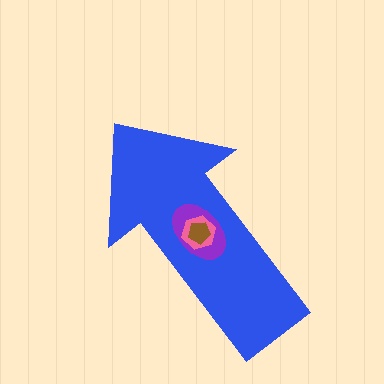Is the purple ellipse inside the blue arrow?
Yes.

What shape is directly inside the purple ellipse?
The pink hexagon.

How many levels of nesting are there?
4.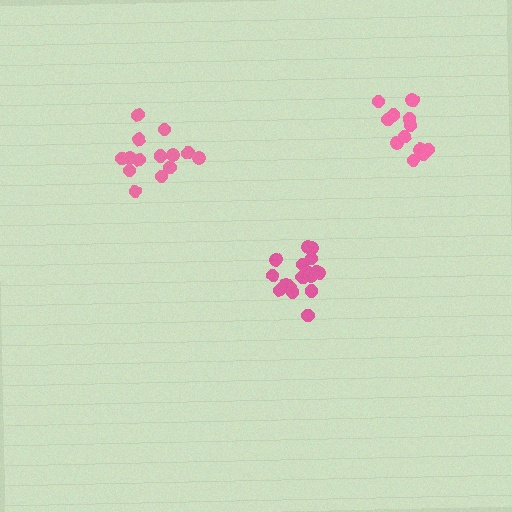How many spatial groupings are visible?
There are 3 spatial groupings.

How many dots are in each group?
Group 1: 14 dots, Group 2: 18 dots, Group 3: 13 dots (45 total).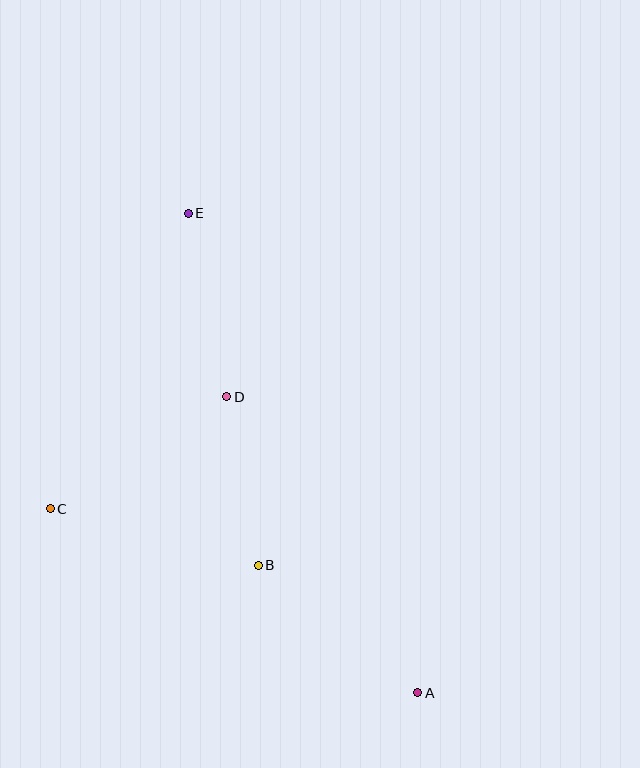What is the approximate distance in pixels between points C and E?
The distance between C and E is approximately 326 pixels.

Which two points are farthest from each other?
Points A and E are farthest from each other.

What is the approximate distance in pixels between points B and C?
The distance between B and C is approximately 215 pixels.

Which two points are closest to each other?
Points B and D are closest to each other.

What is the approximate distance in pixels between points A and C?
The distance between A and C is approximately 411 pixels.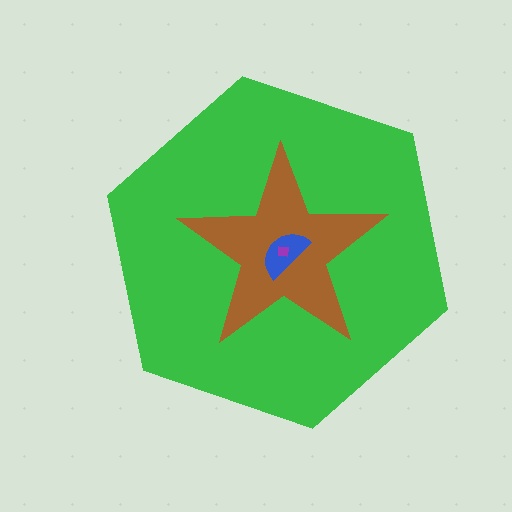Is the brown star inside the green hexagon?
Yes.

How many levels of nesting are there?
4.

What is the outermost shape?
The green hexagon.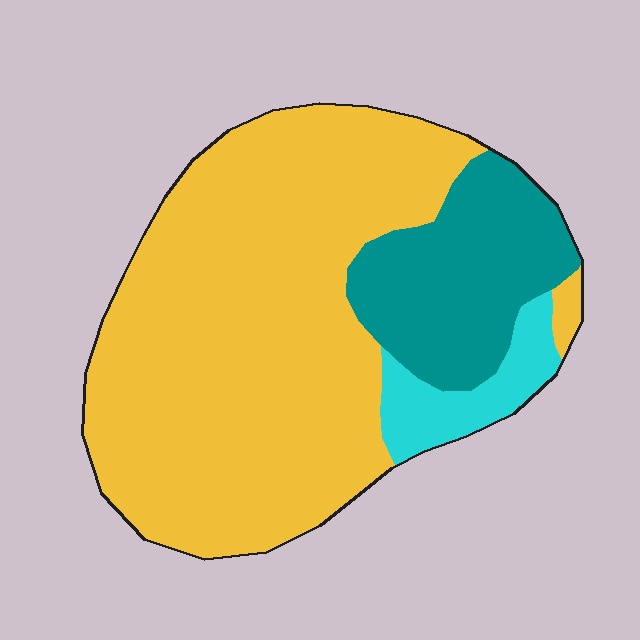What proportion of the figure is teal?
Teal covers roughly 20% of the figure.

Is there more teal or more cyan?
Teal.